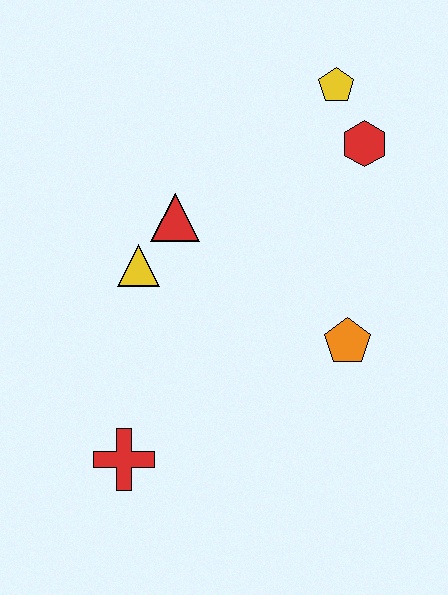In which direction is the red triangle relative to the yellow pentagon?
The red triangle is to the left of the yellow pentagon.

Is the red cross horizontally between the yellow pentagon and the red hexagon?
No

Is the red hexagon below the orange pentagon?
No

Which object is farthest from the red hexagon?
The red cross is farthest from the red hexagon.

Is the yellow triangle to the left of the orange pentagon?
Yes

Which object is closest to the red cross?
The yellow triangle is closest to the red cross.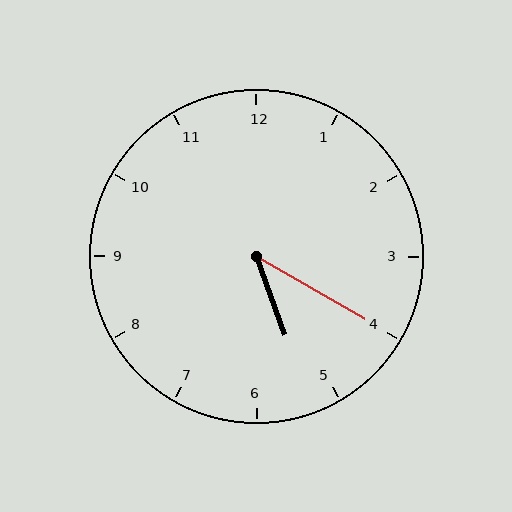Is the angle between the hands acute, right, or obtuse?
It is acute.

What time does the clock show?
5:20.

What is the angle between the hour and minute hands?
Approximately 40 degrees.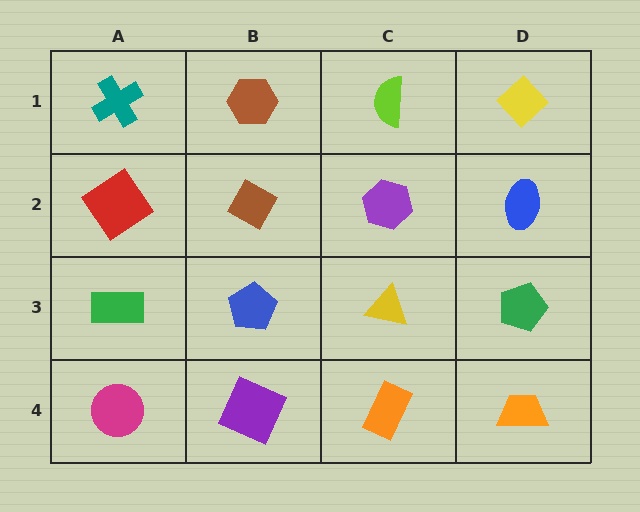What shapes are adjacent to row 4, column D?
A green pentagon (row 3, column D), an orange rectangle (row 4, column C).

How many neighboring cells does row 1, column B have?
3.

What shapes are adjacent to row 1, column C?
A purple hexagon (row 2, column C), a brown hexagon (row 1, column B), a yellow diamond (row 1, column D).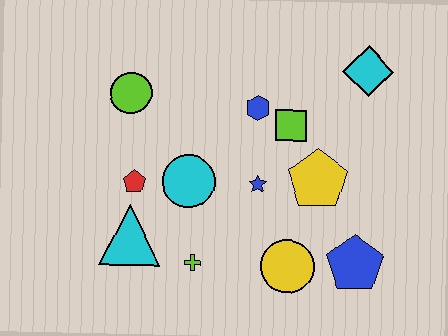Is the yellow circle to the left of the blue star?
No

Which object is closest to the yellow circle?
The blue pentagon is closest to the yellow circle.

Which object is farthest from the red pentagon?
The cyan diamond is farthest from the red pentagon.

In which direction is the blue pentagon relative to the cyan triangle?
The blue pentagon is to the right of the cyan triangle.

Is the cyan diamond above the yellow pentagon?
Yes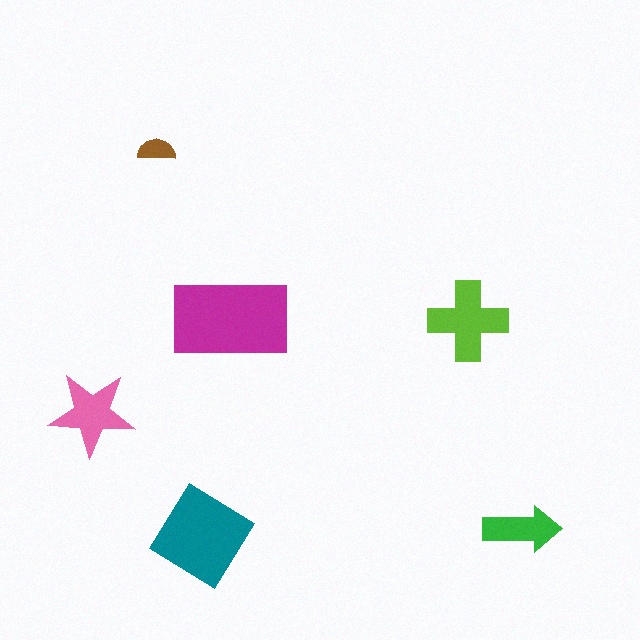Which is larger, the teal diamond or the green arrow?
The teal diamond.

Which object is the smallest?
The brown semicircle.